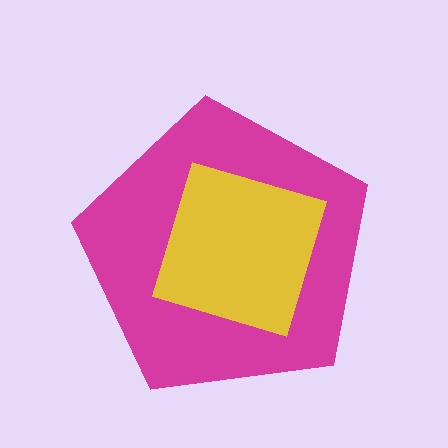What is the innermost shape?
The yellow diamond.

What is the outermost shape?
The magenta pentagon.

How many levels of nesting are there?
2.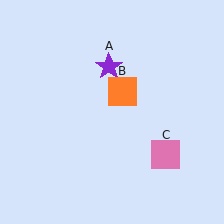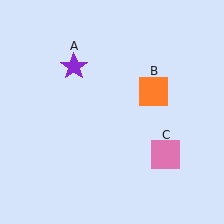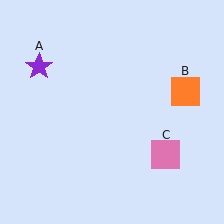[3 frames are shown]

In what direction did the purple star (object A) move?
The purple star (object A) moved left.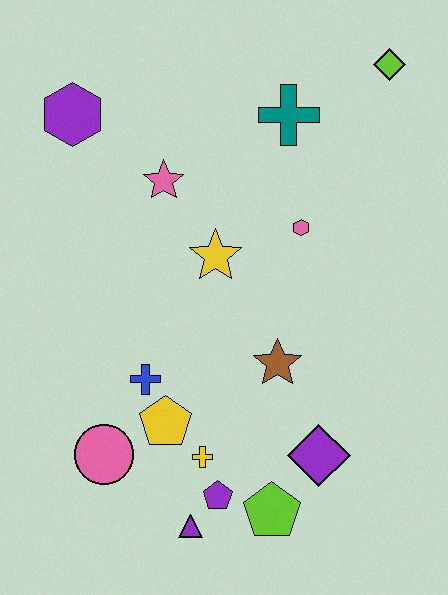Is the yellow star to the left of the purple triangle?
No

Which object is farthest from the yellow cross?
The lime diamond is farthest from the yellow cross.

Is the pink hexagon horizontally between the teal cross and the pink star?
No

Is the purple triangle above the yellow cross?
No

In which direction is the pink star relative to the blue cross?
The pink star is above the blue cross.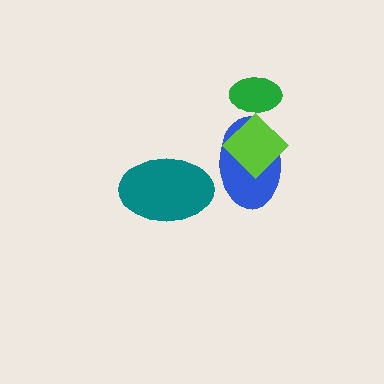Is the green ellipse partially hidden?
No, no other shape covers it.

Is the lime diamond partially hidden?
Yes, it is partially covered by another shape.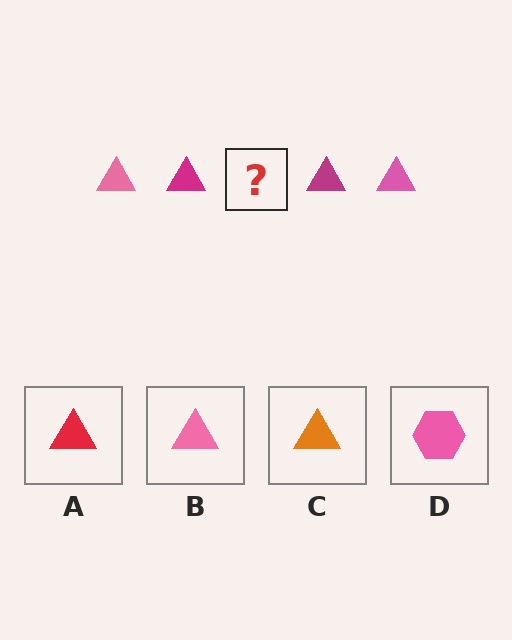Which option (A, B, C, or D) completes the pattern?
B.